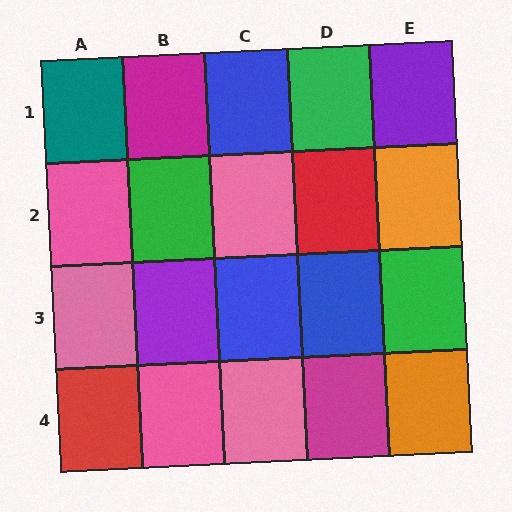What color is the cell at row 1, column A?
Teal.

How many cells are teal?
1 cell is teal.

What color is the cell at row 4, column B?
Pink.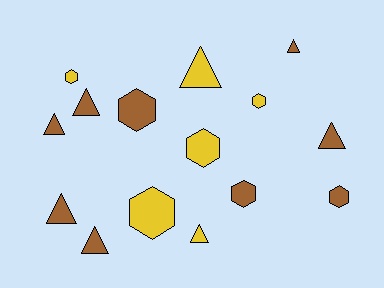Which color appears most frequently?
Brown, with 9 objects.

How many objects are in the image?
There are 15 objects.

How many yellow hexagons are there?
There are 4 yellow hexagons.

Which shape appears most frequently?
Triangle, with 8 objects.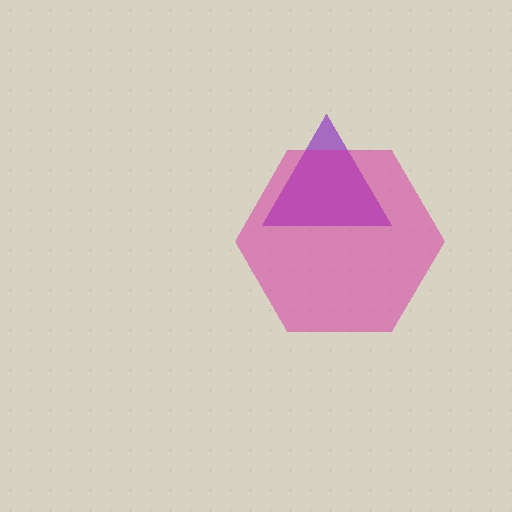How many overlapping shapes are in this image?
There are 2 overlapping shapes in the image.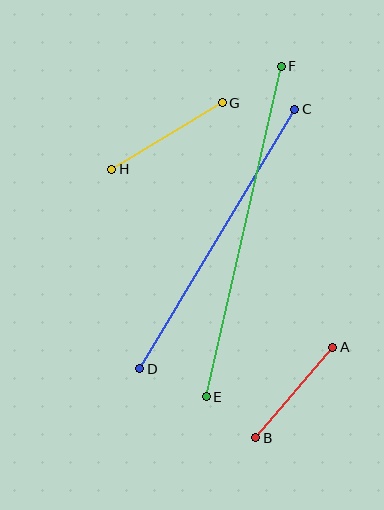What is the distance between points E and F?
The distance is approximately 339 pixels.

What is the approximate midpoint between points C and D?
The midpoint is at approximately (217, 239) pixels.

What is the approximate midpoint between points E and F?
The midpoint is at approximately (244, 231) pixels.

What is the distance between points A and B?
The distance is approximately 119 pixels.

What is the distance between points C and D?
The distance is approximately 302 pixels.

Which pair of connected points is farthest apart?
Points E and F are farthest apart.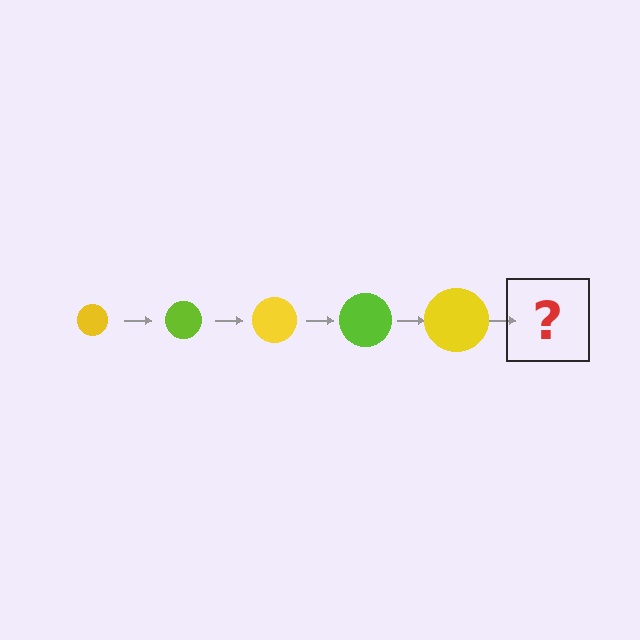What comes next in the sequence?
The next element should be a lime circle, larger than the previous one.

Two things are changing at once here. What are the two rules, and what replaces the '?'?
The two rules are that the circle grows larger each step and the color cycles through yellow and lime. The '?' should be a lime circle, larger than the previous one.